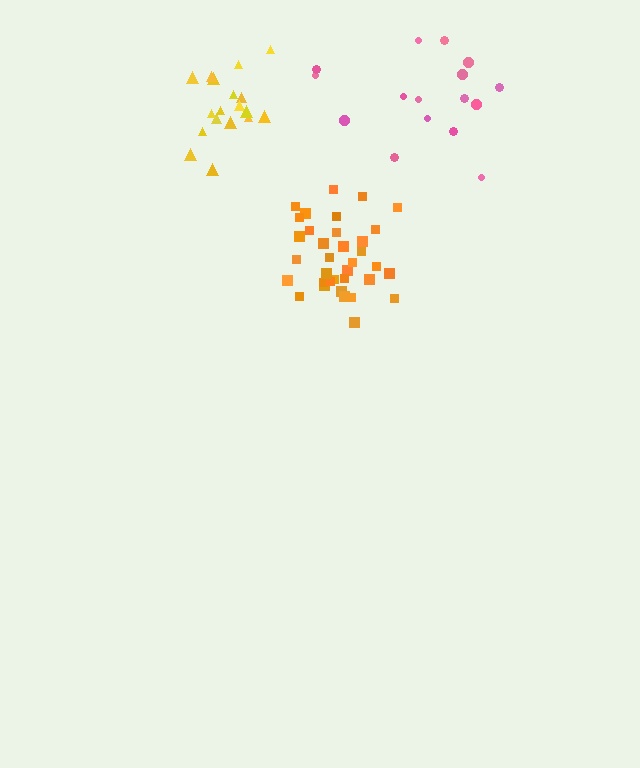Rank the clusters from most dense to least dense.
orange, yellow, pink.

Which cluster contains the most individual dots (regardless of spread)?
Orange (35).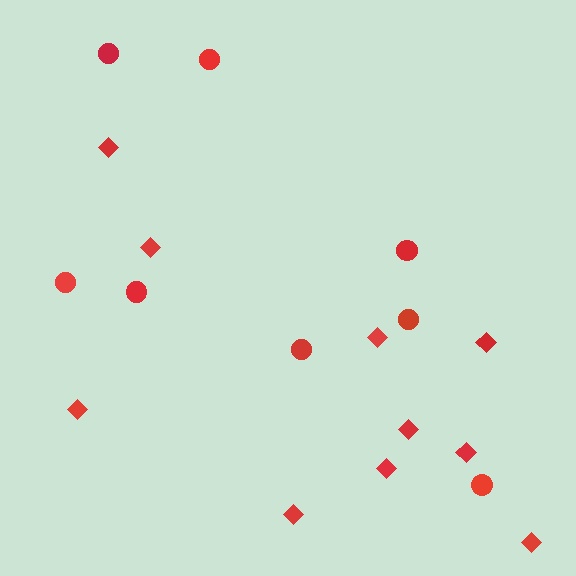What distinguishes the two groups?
There are 2 groups: one group of diamonds (10) and one group of circles (8).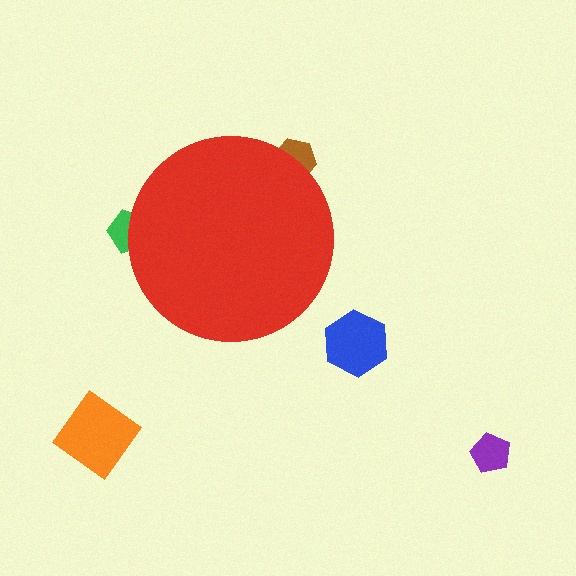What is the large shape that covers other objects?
A red circle.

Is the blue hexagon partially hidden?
No, the blue hexagon is fully visible.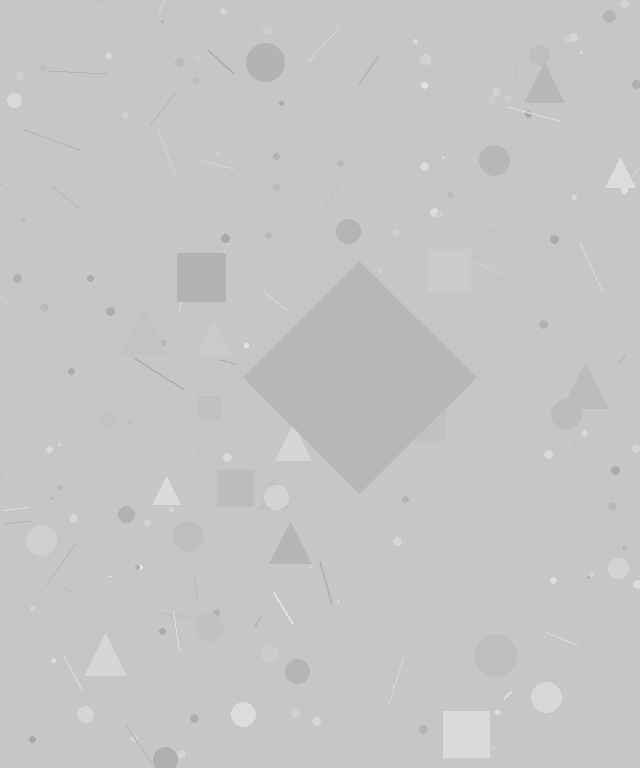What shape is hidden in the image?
A diamond is hidden in the image.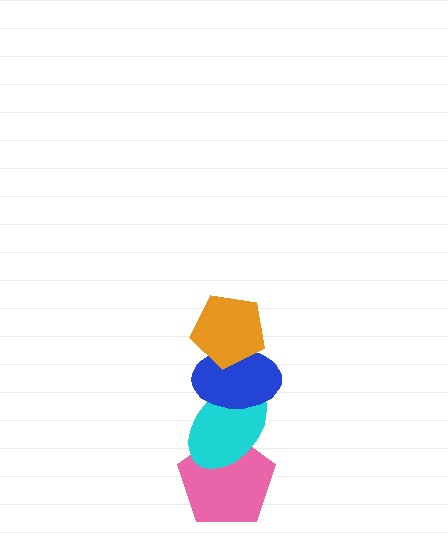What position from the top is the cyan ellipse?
The cyan ellipse is 3rd from the top.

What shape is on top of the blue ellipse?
The orange pentagon is on top of the blue ellipse.